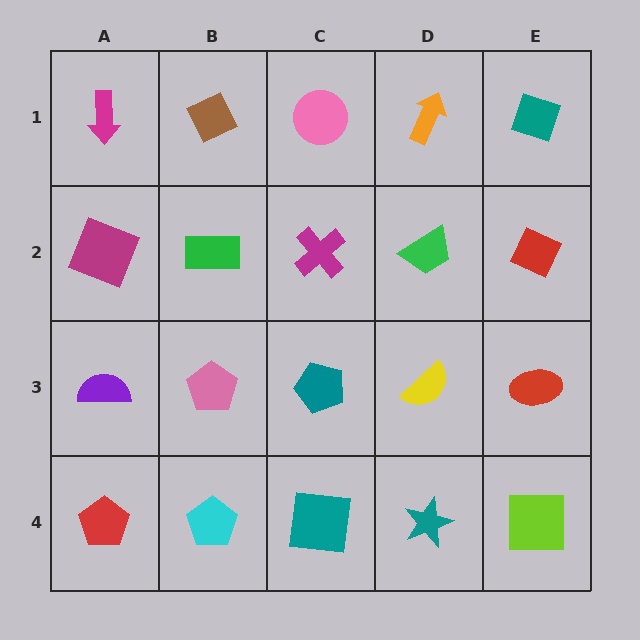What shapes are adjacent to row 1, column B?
A green rectangle (row 2, column B), a magenta arrow (row 1, column A), a pink circle (row 1, column C).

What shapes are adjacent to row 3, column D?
A green trapezoid (row 2, column D), a teal star (row 4, column D), a teal pentagon (row 3, column C), a red ellipse (row 3, column E).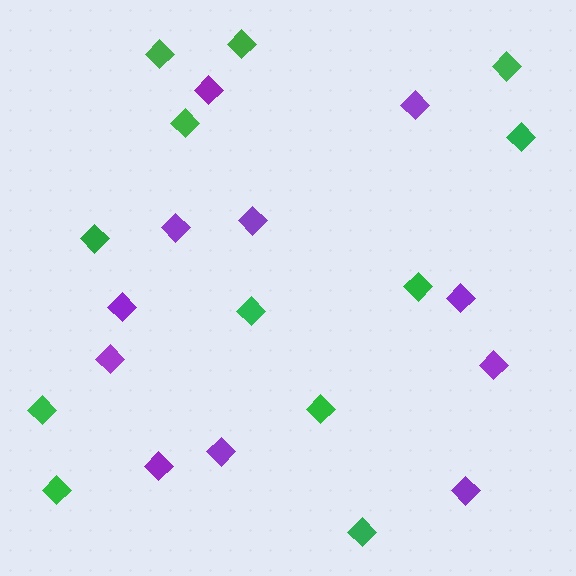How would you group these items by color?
There are 2 groups: one group of purple diamonds (11) and one group of green diamonds (12).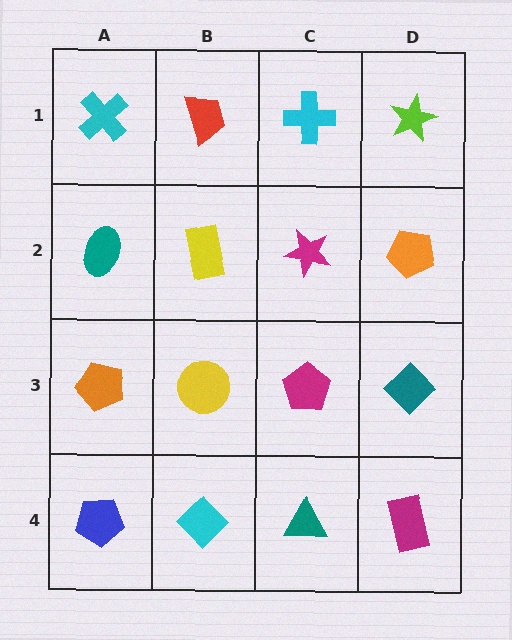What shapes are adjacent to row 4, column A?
An orange pentagon (row 3, column A), a cyan diamond (row 4, column B).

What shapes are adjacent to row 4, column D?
A teal diamond (row 3, column D), a teal triangle (row 4, column C).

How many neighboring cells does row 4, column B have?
3.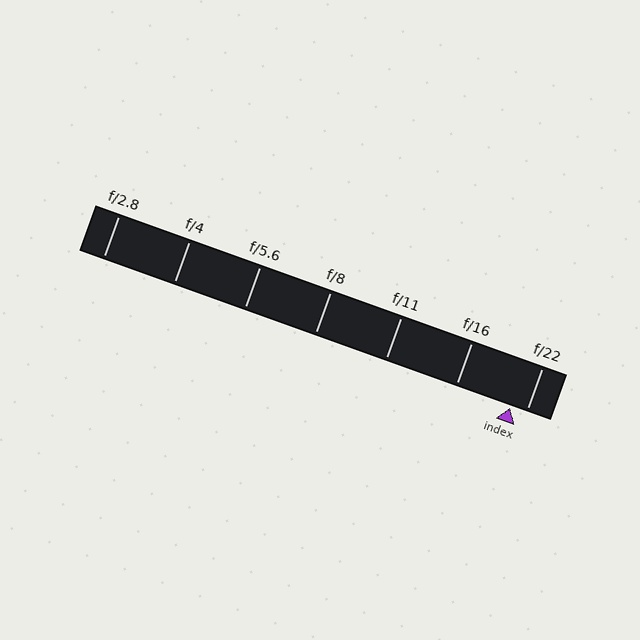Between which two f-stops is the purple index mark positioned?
The index mark is between f/16 and f/22.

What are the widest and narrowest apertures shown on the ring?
The widest aperture shown is f/2.8 and the narrowest is f/22.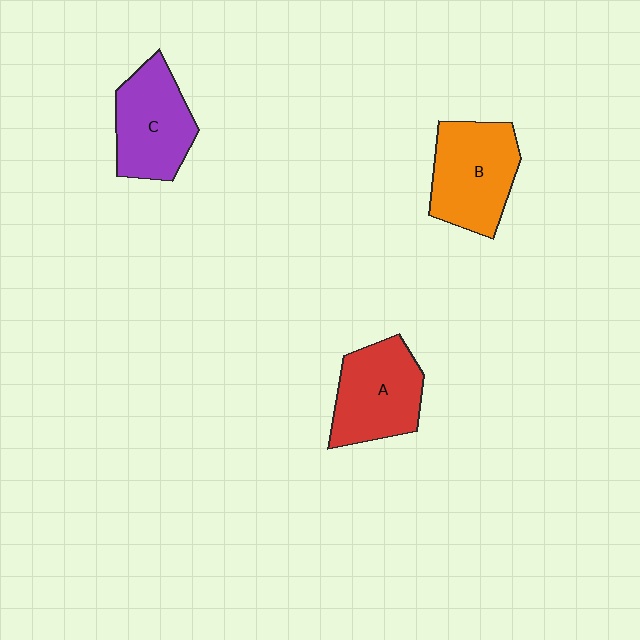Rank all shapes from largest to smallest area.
From largest to smallest: B (orange), A (red), C (purple).